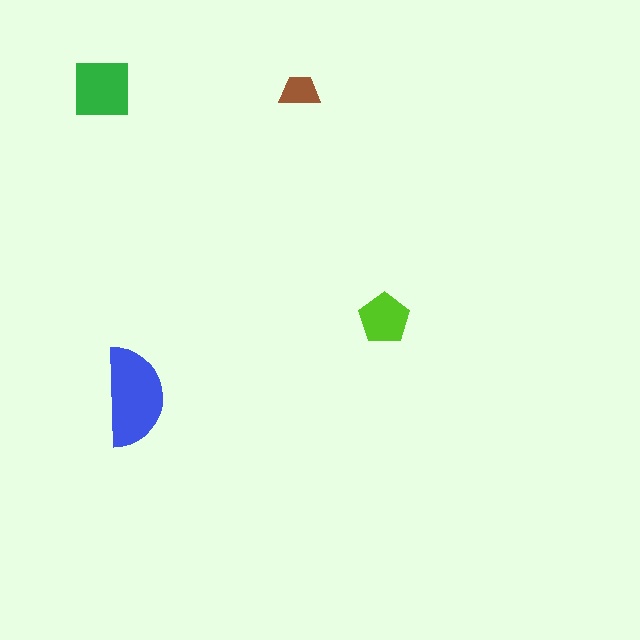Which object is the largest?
The blue semicircle.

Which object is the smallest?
The brown trapezoid.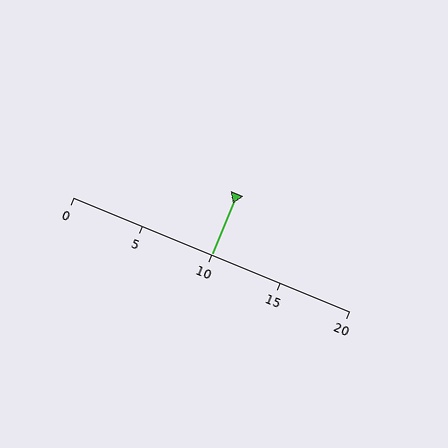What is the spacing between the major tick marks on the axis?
The major ticks are spaced 5 apart.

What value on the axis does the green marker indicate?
The marker indicates approximately 10.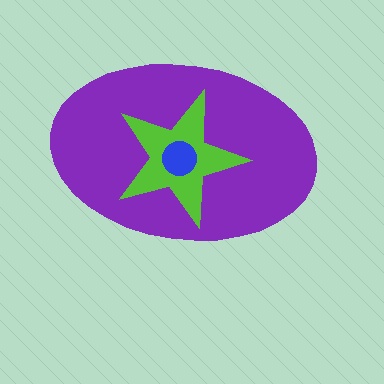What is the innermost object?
The blue circle.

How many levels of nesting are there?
3.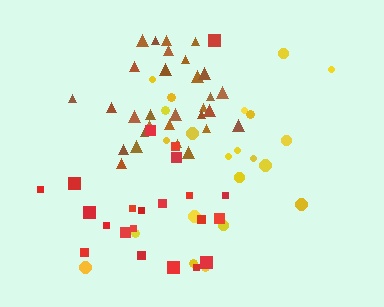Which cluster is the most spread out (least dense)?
Yellow.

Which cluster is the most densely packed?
Brown.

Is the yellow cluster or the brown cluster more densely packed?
Brown.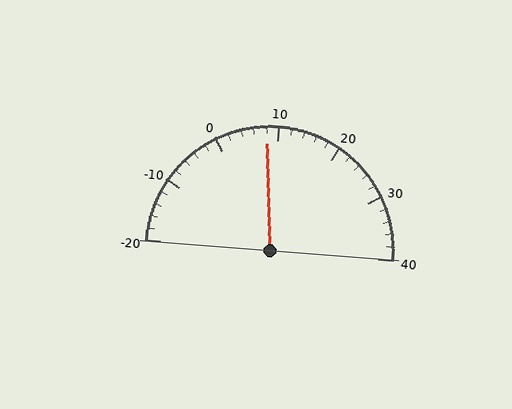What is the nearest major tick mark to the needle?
The nearest major tick mark is 10.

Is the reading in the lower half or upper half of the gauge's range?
The reading is in the lower half of the range (-20 to 40).